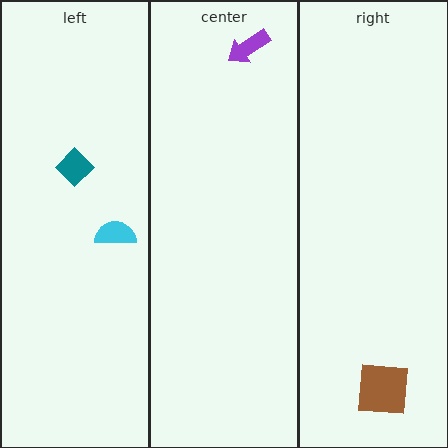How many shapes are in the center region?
1.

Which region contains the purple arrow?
The center region.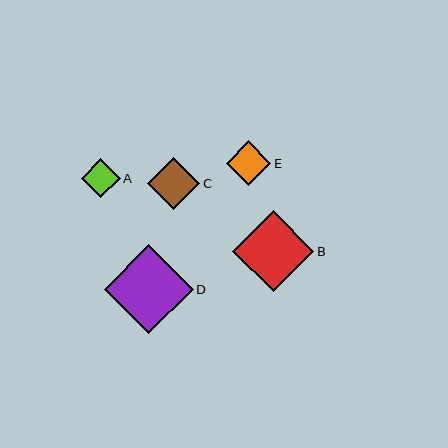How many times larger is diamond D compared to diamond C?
Diamond D is approximately 1.7 times the size of diamond C.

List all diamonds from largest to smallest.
From largest to smallest: D, B, C, E, A.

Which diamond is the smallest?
Diamond A is the smallest with a size of approximately 39 pixels.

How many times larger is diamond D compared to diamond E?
Diamond D is approximately 2.0 times the size of diamond E.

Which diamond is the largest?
Diamond D is the largest with a size of approximately 89 pixels.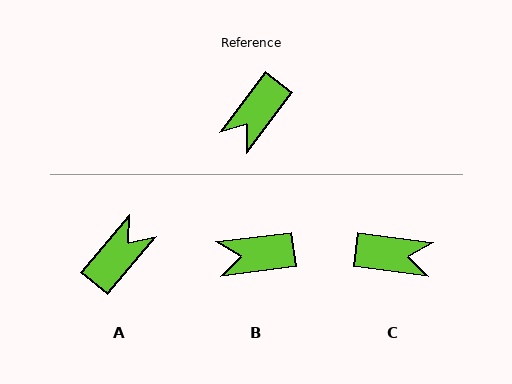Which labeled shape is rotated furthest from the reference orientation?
A, about 177 degrees away.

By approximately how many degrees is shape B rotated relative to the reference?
Approximately 46 degrees clockwise.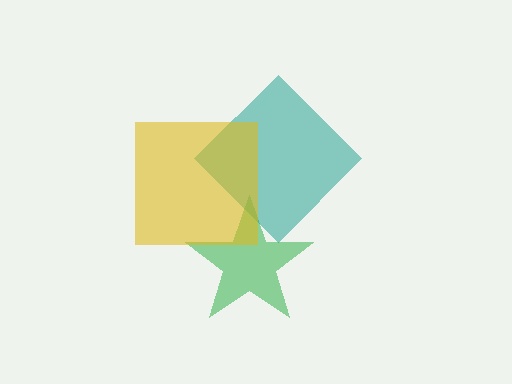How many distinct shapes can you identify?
There are 3 distinct shapes: a green star, a teal diamond, a yellow square.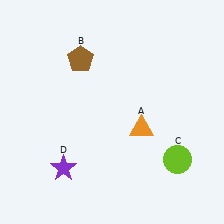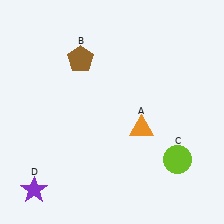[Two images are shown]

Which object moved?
The purple star (D) moved left.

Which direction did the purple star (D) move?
The purple star (D) moved left.